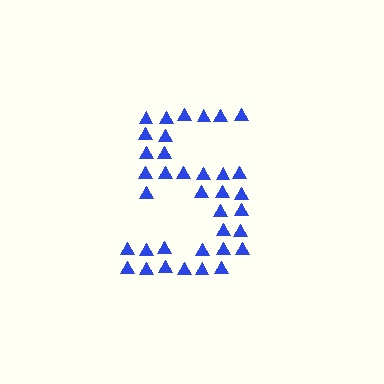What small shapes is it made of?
It is made of small triangles.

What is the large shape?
The large shape is the digit 5.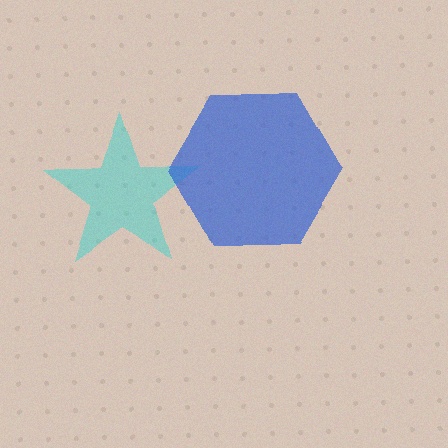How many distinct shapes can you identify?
There are 2 distinct shapes: a cyan star, a blue hexagon.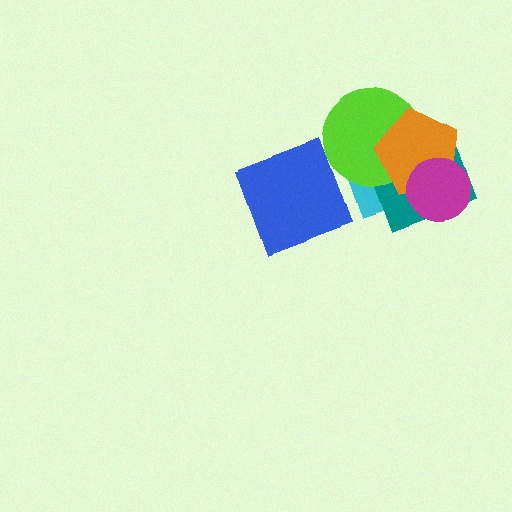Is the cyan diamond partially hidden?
Yes, it is partially covered by another shape.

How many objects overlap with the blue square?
0 objects overlap with the blue square.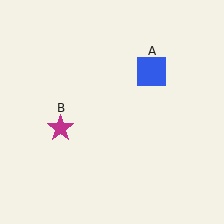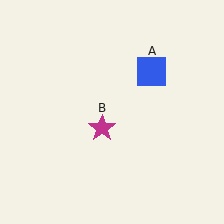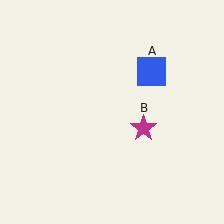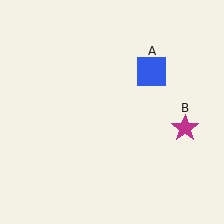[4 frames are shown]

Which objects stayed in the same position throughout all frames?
Blue square (object A) remained stationary.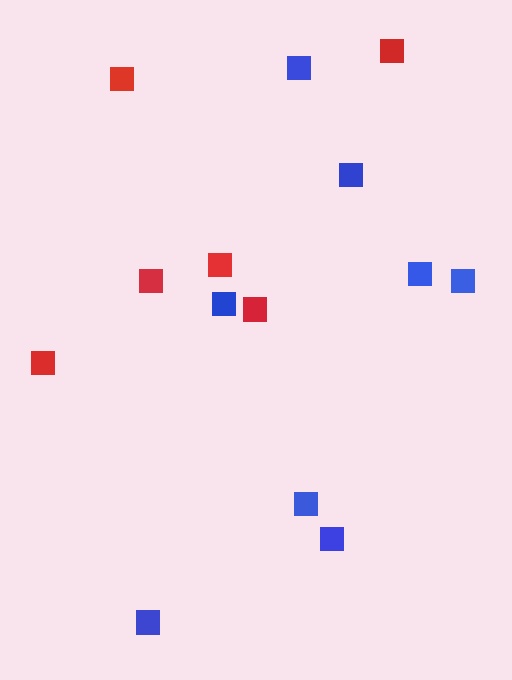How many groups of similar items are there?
There are 2 groups: one group of red squares (6) and one group of blue squares (8).